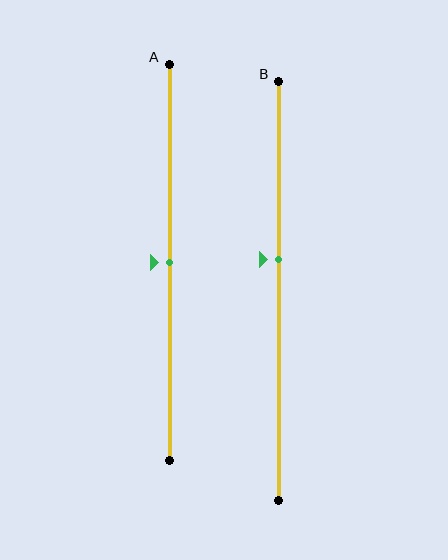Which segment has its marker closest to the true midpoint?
Segment A has its marker closest to the true midpoint.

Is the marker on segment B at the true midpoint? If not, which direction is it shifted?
No, the marker on segment B is shifted upward by about 7% of the segment length.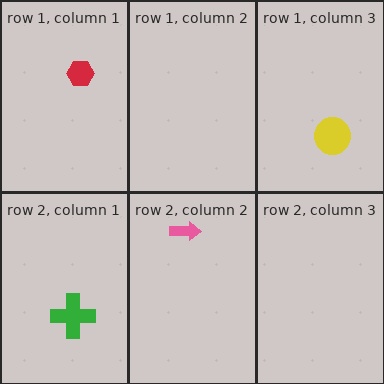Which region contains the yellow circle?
The row 1, column 3 region.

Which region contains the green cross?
The row 2, column 1 region.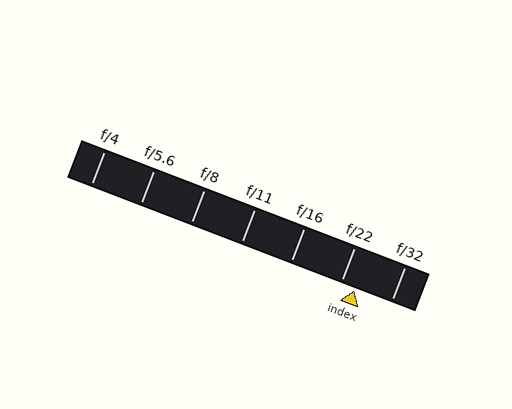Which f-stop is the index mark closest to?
The index mark is closest to f/22.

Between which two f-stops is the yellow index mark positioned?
The index mark is between f/22 and f/32.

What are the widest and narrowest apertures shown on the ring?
The widest aperture shown is f/4 and the narrowest is f/32.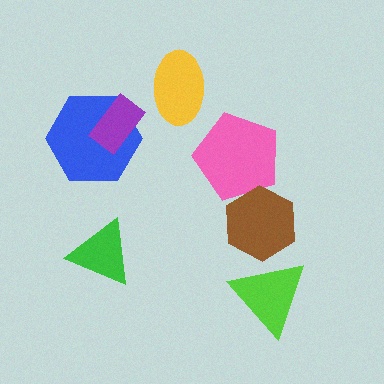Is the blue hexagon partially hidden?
Yes, it is partially covered by another shape.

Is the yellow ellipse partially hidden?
No, no other shape covers it.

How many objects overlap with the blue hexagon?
1 object overlaps with the blue hexagon.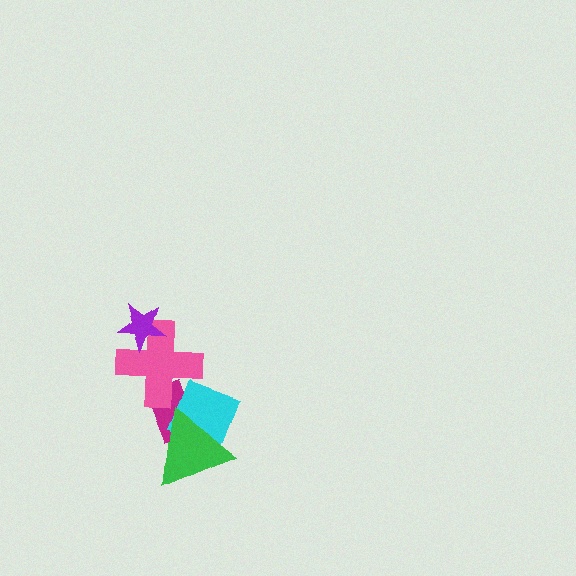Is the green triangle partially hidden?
No, no other shape covers it.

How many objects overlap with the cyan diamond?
3 objects overlap with the cyan diamond.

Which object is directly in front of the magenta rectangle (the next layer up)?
The pink cross is directly in front of the magenta rectangle.